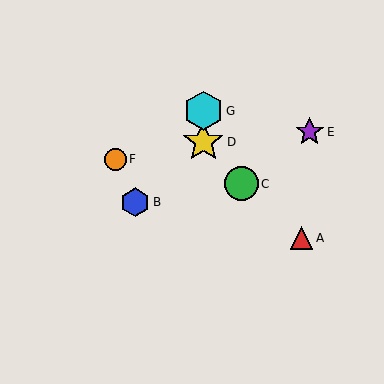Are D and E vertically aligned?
No, D is at x≈203 and E is at x≈310.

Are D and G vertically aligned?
Yes, both are at x≈203.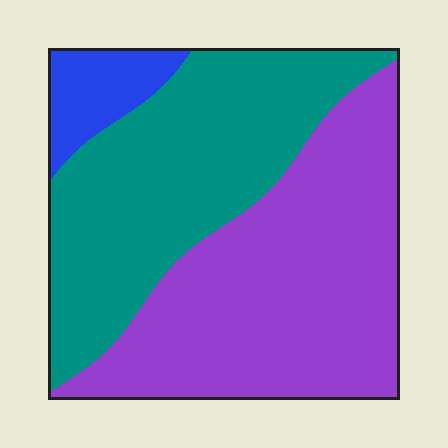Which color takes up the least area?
Blue, at roughly 10%.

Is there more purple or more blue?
Purple.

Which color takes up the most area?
Purple, at roughly 50%.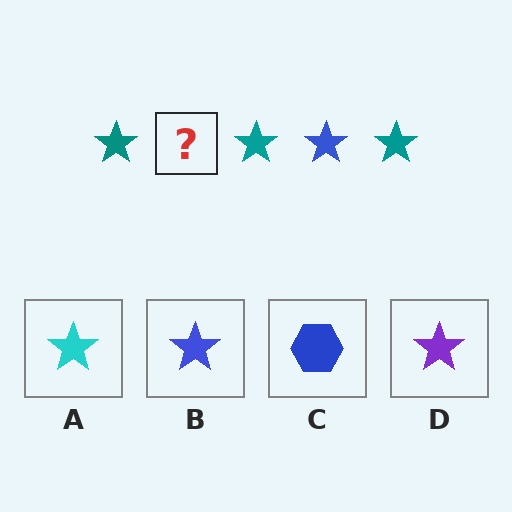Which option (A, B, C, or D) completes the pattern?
B.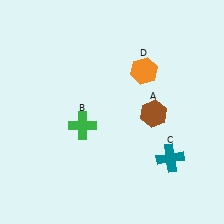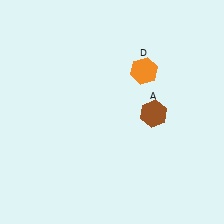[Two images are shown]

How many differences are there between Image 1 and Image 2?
There are 2 differences between the two images.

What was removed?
The green cross (B), the teal cross (C) were removed in Image 2.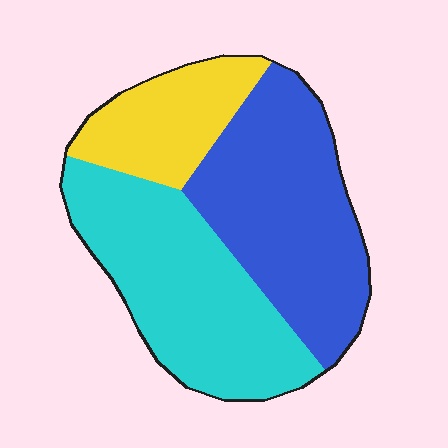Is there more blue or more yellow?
Blue.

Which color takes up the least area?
Yellow, at roughly 20%.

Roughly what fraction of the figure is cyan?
Cyan takes up between a third and a half of the figure.